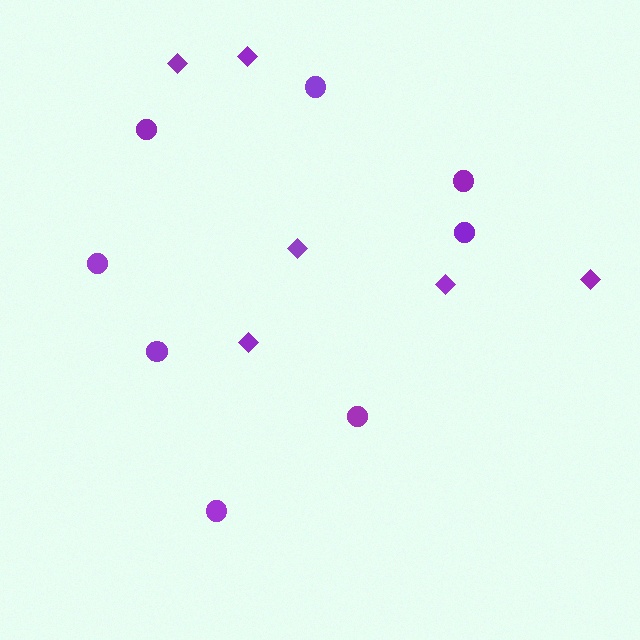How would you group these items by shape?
There are 2 groups: one group of diamonds (6) and one group of circles (8).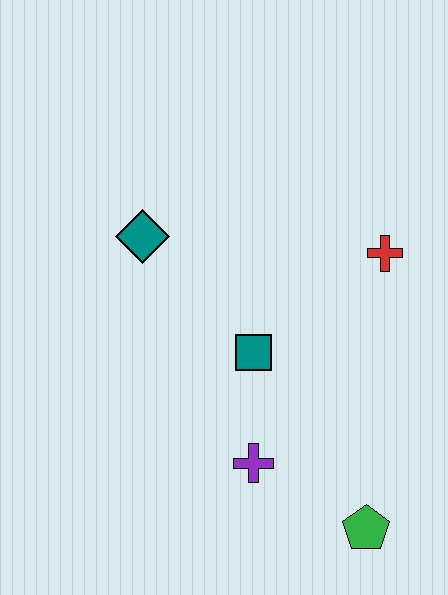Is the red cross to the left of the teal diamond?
No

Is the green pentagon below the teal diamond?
Yes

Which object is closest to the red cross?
The teal square is closest to the red cross.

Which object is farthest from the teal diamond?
The green pentagon is farthest from the teal diamond.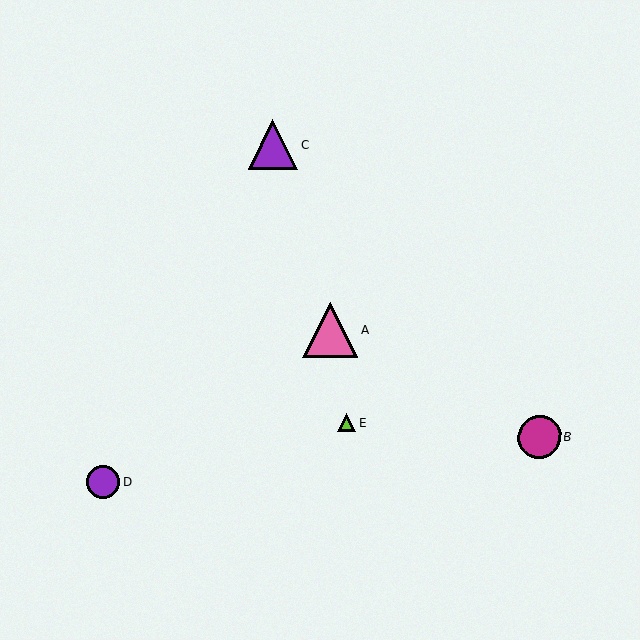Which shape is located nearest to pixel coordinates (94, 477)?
The purple circle (labeled D) at (103, 482) is nearest to that location.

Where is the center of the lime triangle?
The center of the lime triangle is at (346, 423).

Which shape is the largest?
The pink triangle (labeled A) is the largest.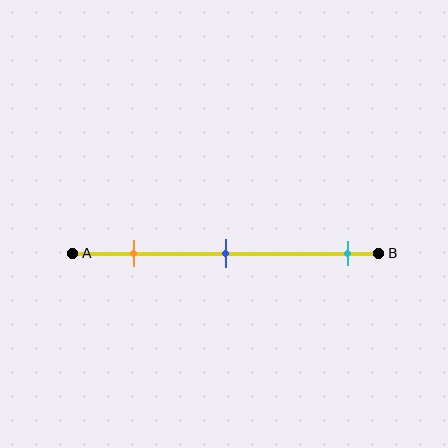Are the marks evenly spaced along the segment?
No, the marks are not evenly spaced.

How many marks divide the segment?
There are 3 marks dividing the segment.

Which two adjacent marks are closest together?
The orange and blue marks are the closest adjacent pair.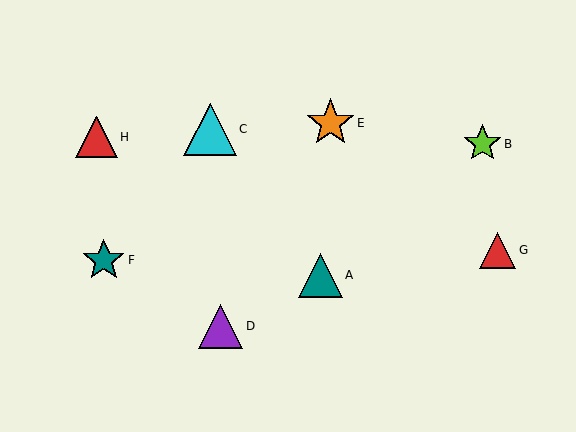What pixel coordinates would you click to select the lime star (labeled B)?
Click at (482, 144) to select the lime star B.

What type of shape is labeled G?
Shape G is a red triangle.